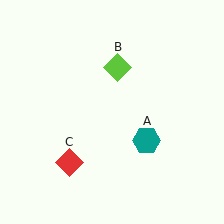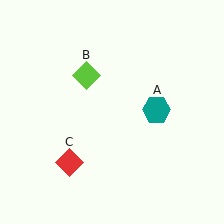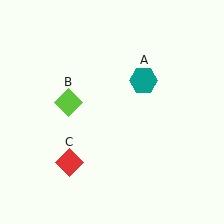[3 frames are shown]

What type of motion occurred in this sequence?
The teal hexagon (object A), lime diamond (object B) rotated counterclockwise around the center of the scene.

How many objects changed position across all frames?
2 objects changed position: teal hexagon (object A), lime diamond (object B).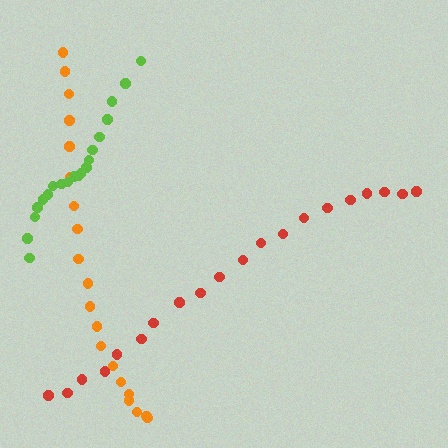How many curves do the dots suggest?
There are 3 distinct paths.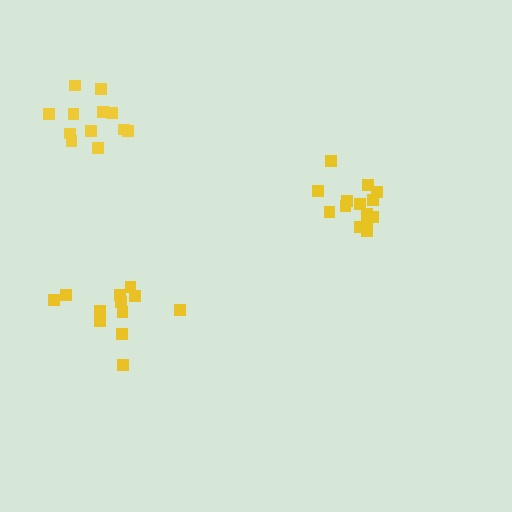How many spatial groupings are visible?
There are 3 spatial groupings.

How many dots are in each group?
Group 1: 12 dots, Group 2: 14 dots, Group 3: 12 dots (38 total).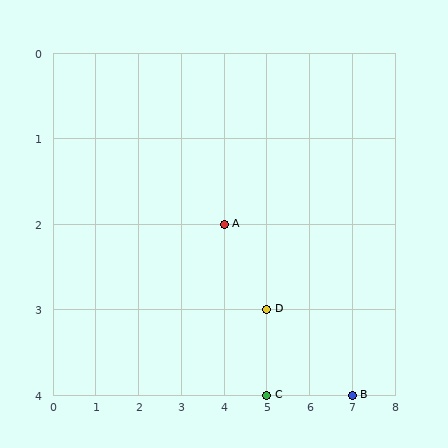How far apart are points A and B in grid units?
Points A and B are 3 columns and 2 rows apart (about 3.6 grid units diagonally).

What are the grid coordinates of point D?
Point D is at grid coordinates (5, 3).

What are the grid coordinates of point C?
Point C is at grid coordinates (5, 4).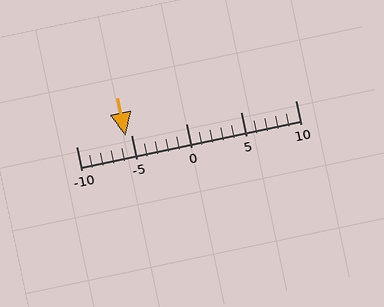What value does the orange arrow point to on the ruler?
The orange arrow points to approximately -6.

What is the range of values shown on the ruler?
The ruler shows values from -10 to 10.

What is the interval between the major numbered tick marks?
The major tick marks are spaced 5 units apart.